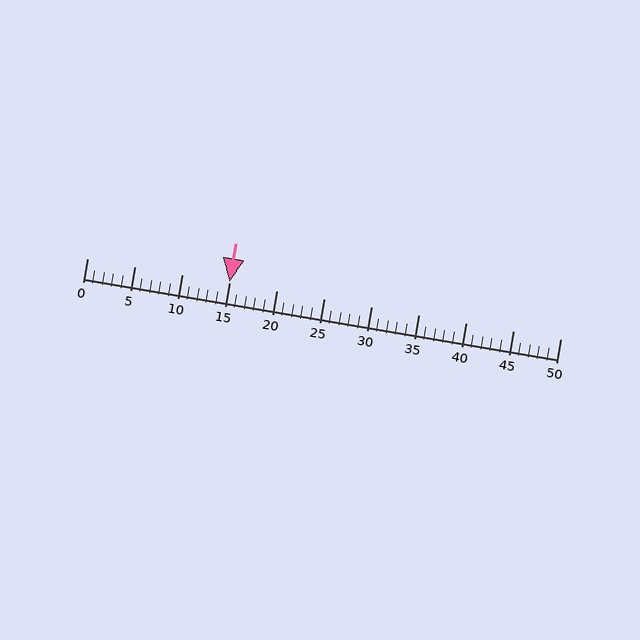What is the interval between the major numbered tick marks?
The major tick marks are spaced 5 units apart.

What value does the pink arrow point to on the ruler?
The pink arrow points to approximately 15.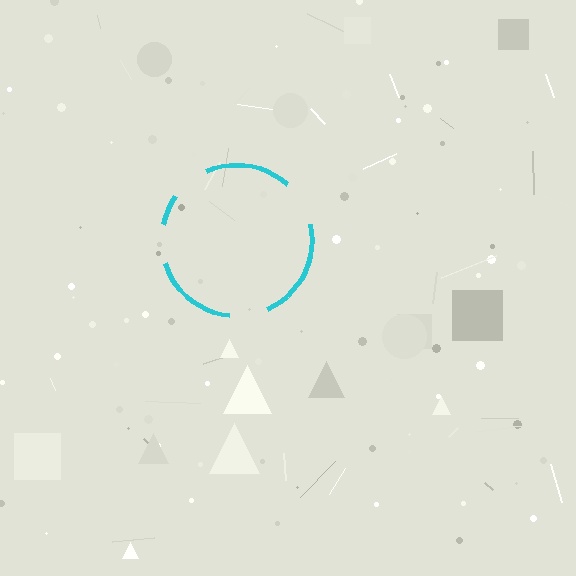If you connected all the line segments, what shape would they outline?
They would outline a circle.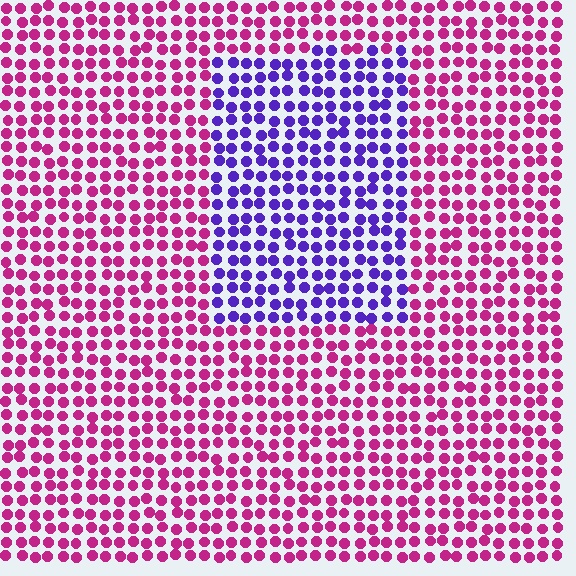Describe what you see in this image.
The image is filled with small magenta elements in a uniform arrangement. A rectangle-shaped region is visible where the elements are tinted to a slightly different hue, forming a subtle color boundary.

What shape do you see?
I see a rectangle.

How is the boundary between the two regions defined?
The boundary is defined purely by a slight shift in hue (about 64 degrees). Spacing, size, and orientation are identical on both sides.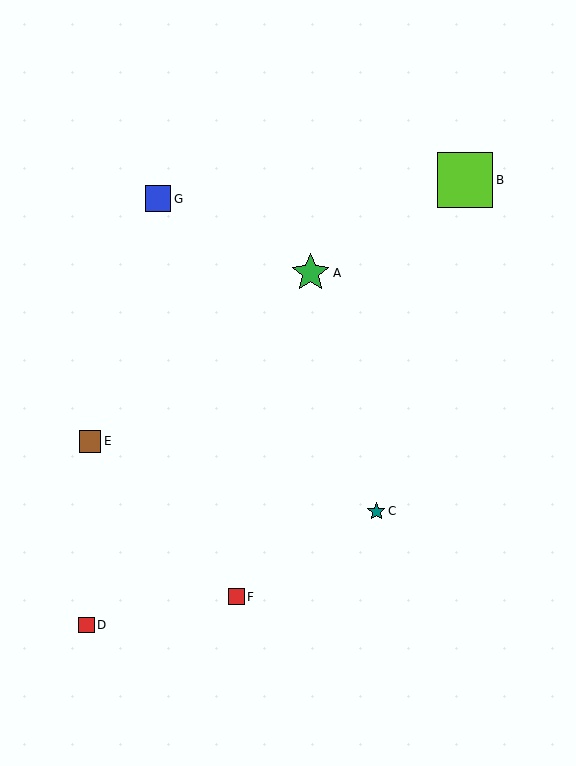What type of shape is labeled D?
Shape D is a red square.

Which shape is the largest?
The lime square (labeled B) is the largest.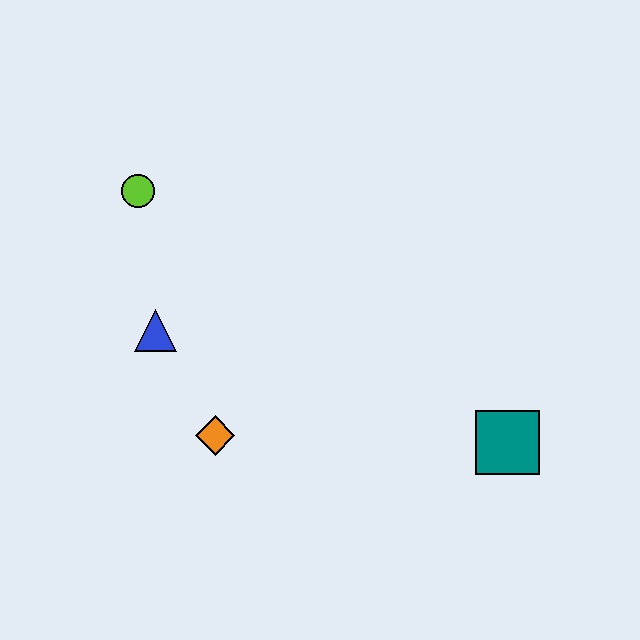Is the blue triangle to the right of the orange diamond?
No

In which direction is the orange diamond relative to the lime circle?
The orange diamond is below the lime circle.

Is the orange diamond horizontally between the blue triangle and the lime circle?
No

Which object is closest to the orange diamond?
The blue triangle is closest to the orange diamond.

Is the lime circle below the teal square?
No